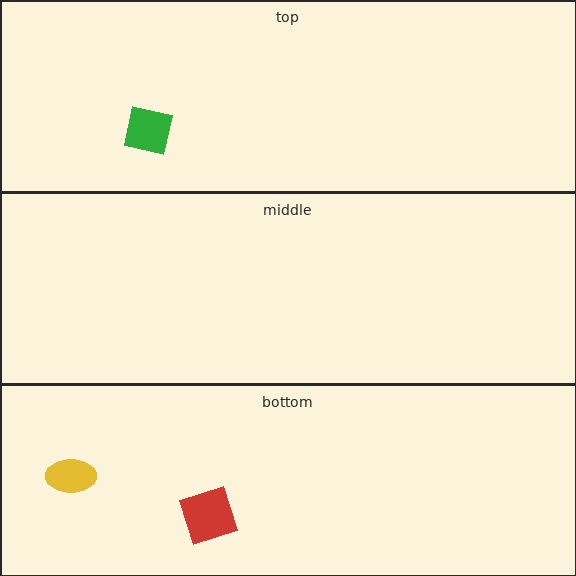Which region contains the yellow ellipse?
The bottom region.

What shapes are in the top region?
The green square.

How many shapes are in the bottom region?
2.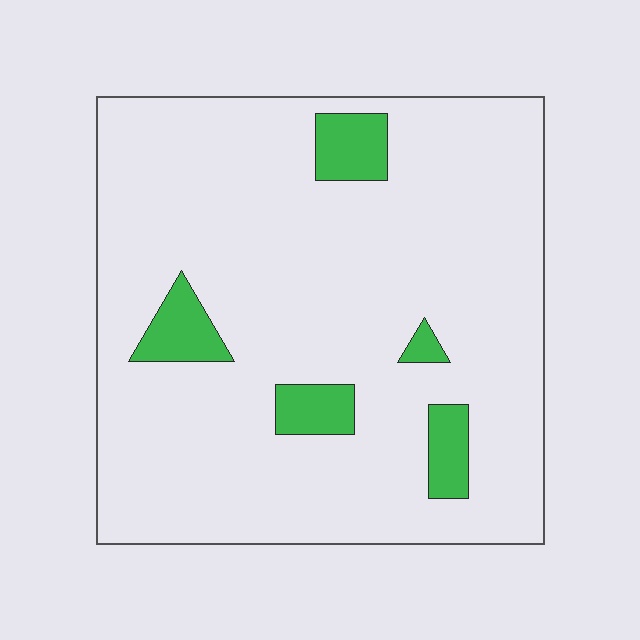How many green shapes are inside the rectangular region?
5.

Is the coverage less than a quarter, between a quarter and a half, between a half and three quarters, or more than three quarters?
Less than a quarter.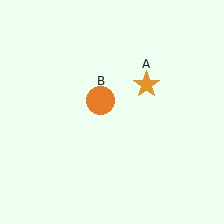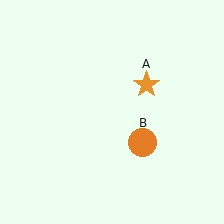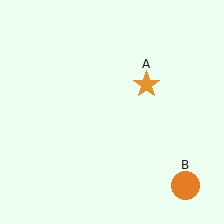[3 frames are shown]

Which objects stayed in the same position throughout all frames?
Orange star (object A) remained stationary.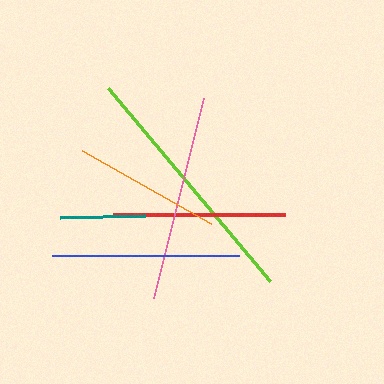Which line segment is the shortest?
The teal line is the shortest at approximately 85 pixels.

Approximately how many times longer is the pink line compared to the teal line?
The pink line is approximately 2.4 times the length of the teal line.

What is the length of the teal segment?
The teal segment is approximately 85 pixels long.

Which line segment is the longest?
The lime line is the longest at approximately 252 pixels.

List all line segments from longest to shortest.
From longest to shortest: lime, pink, blue, red, orange, teal.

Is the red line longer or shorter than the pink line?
The pink line is longer than the red line.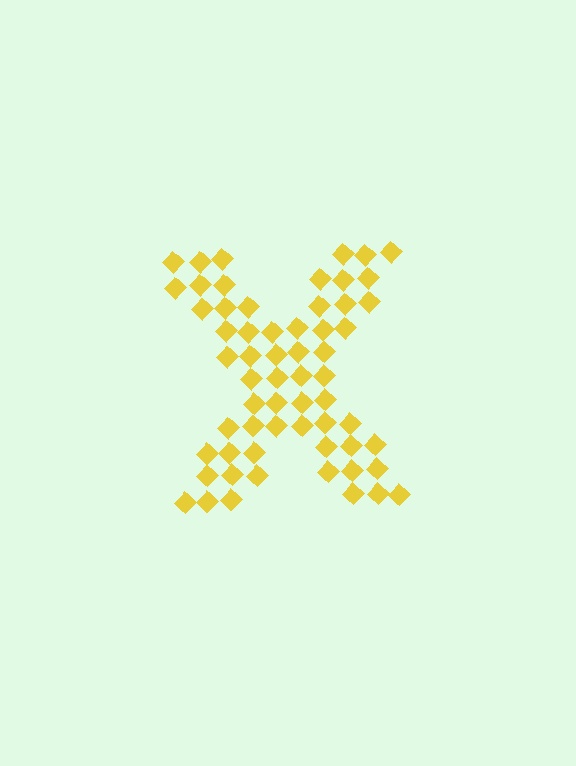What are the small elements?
The small elements are diamonds.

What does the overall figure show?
The overall figure shows the letter X.